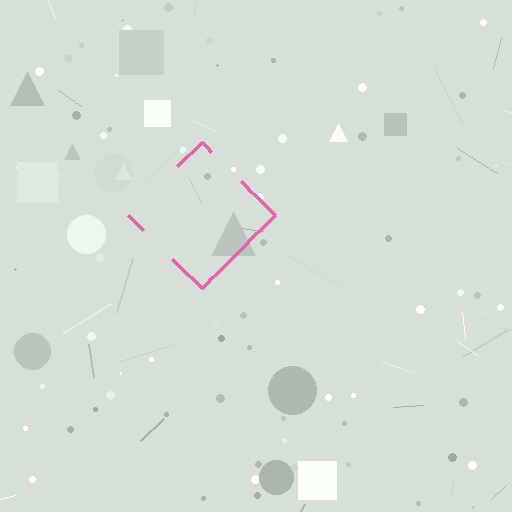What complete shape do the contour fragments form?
The contour fragments form a diamond.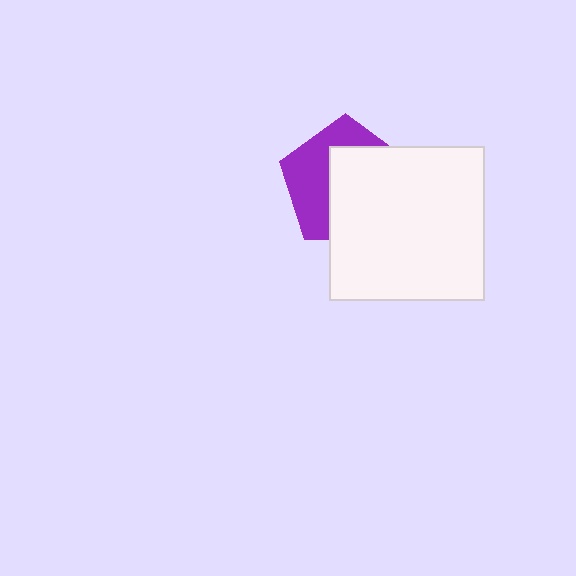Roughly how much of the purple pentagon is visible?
A small part of it is visible (roughly 44%).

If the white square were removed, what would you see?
You would see the complete purple pentagon.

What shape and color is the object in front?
The object in front is a white square.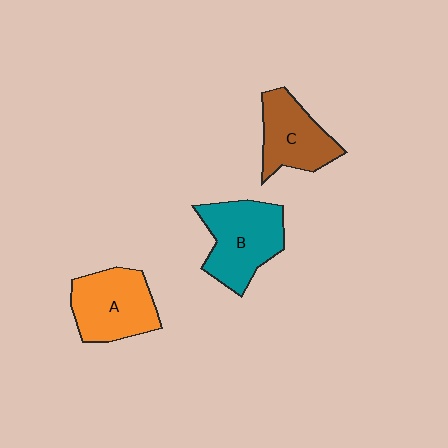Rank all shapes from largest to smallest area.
From largest to smallest: B (teal), A (orange), C (brown).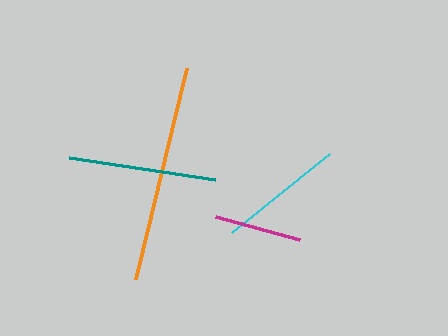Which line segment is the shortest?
The magenta line is the shortest at approximately 87 pixels.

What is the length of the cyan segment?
The cyan segment is approximately 125 pixels long.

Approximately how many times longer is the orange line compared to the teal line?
The orange line is approximately 1.5 times the length of the teal line.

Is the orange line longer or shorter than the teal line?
The orange line is longer than the teal line.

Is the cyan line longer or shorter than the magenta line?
The cyan line is longer than the magenta line.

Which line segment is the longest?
The orange line is the longest at approximately 216 pixels.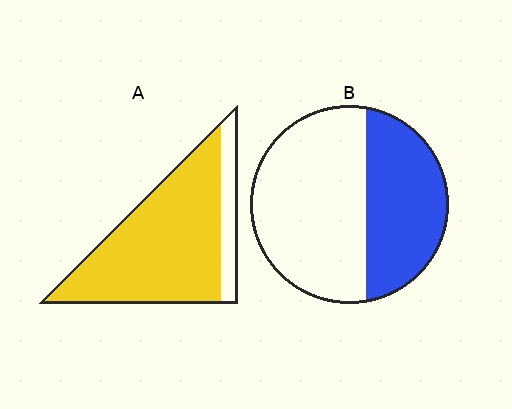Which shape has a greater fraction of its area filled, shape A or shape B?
Shape A.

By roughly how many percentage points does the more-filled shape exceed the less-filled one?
By roughly 45 percentage points (A over B).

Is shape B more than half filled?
No.